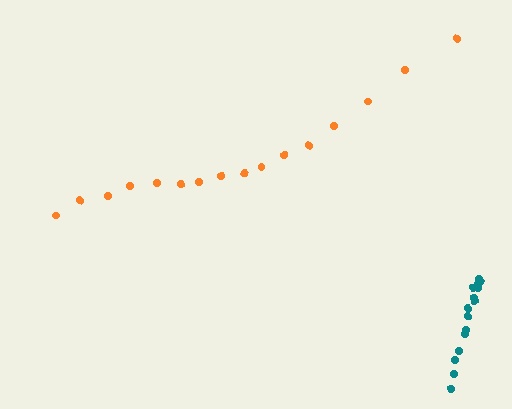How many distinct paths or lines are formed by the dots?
There are 2 distinct paths.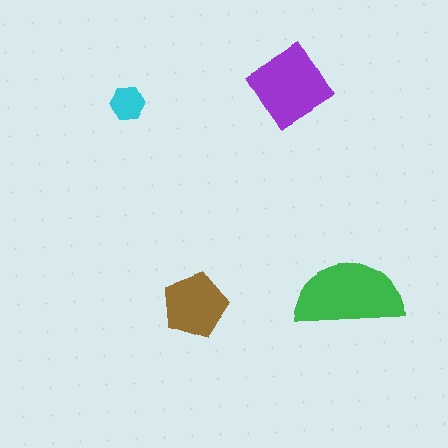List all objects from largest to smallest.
The green semicircle, the purple diamond, the brown pentagon, the cyan hexagon.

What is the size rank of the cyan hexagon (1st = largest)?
4th.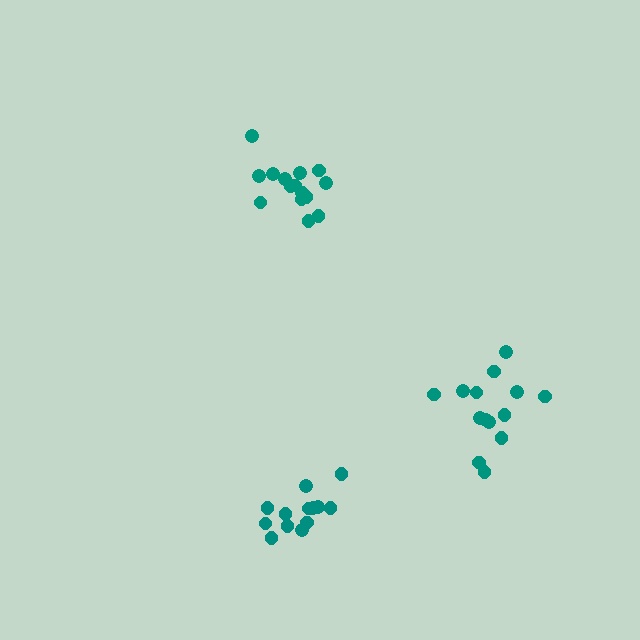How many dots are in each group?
Group 1: 14 dots, Group 2: 13 dots, Group 3: 15 dots (42 total).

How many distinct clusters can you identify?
There are 3 distinct clusters.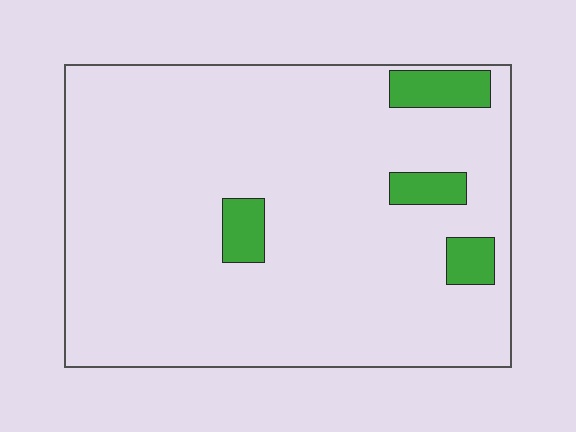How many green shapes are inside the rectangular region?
4.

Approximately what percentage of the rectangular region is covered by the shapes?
Approximately 10%.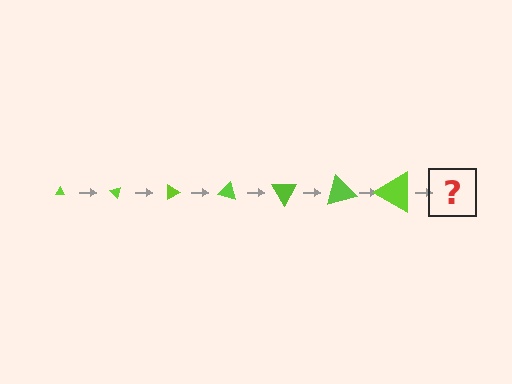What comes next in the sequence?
The next element should be a triangle, larger than the previous one and rotated 315 degrees from the start.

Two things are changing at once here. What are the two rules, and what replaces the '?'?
The two rules are that the triangle grows larger each step and it rotates 45 degrees each step. The '?' should be a triangle, larger than the previous one and rotated 315 degrees from the start.